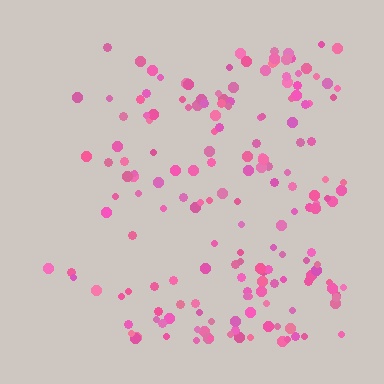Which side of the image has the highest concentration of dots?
The right.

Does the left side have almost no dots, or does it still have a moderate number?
Still a moderate number, just noticeably fewer than the right.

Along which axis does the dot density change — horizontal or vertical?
Horizontal.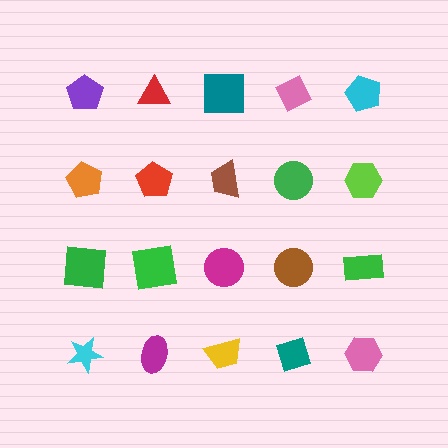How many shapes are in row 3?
5 shapes.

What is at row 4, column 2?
A magenta ellipse.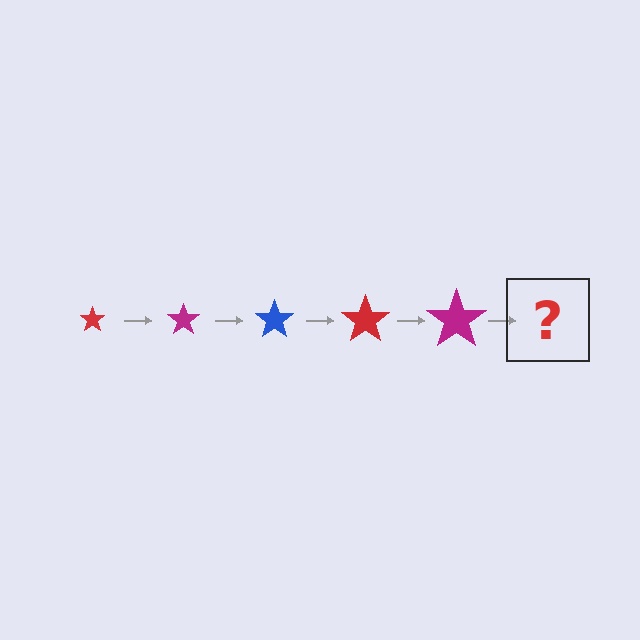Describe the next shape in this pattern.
It should be a blue star, larger than the previous one.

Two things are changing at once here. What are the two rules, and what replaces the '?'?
The two rules are that the star grows larger each step and the color cycles through red, magenta, and blue. The '?' should be a blue star, larger than the previous one.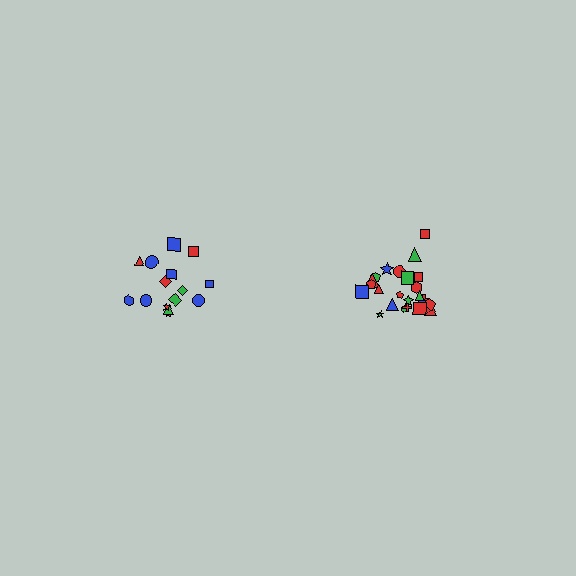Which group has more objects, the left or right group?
The right group.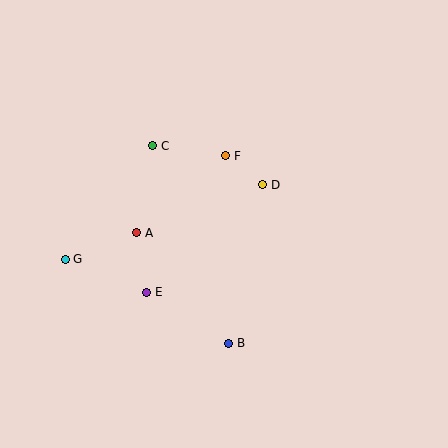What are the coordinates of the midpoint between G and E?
The midpoint between G and E is at (106, 276).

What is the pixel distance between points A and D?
The distance between A and D is 135 pixels.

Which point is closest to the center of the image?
Point D at (263, 185) is closest to the center.